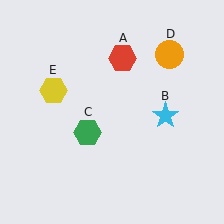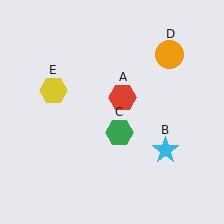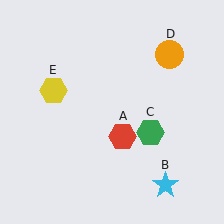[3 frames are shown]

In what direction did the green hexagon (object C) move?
The green hexagon (object C) moved right.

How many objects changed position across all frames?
3 objects changed position: red hexagon (object A), cyan star (object B), green hexagon (object C).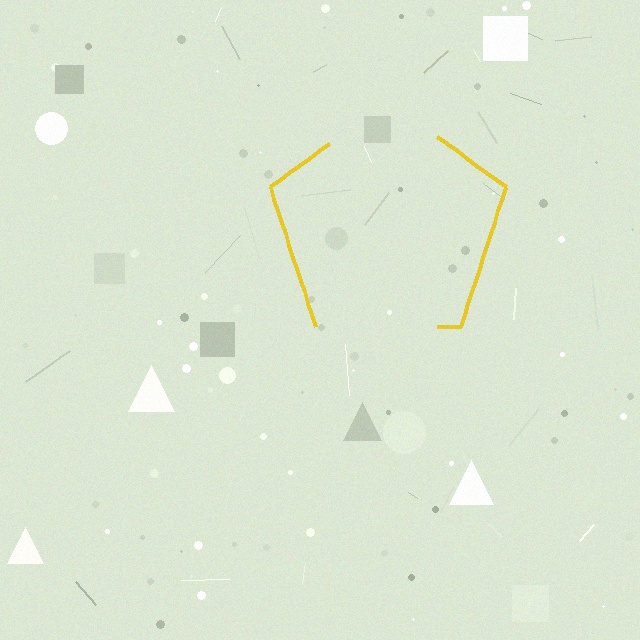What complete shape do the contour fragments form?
The contour fragments form a pentagon.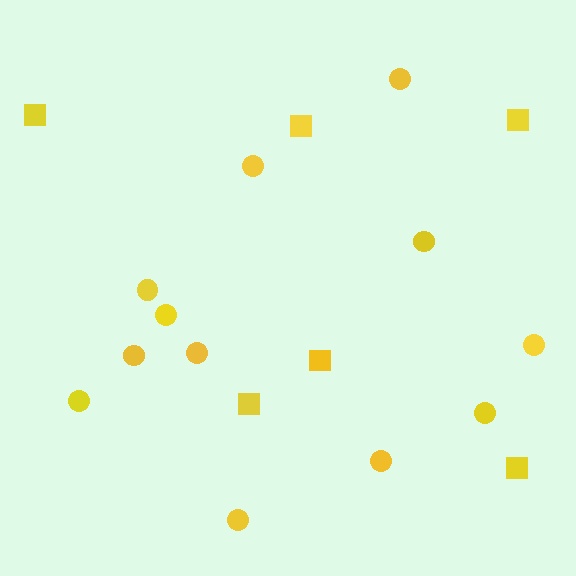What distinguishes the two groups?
There are 2 groups: one group of squares (6) and one group of circles (12).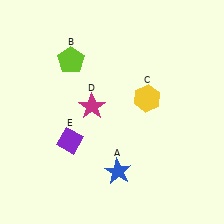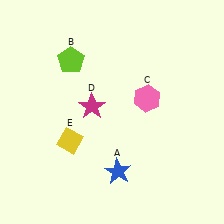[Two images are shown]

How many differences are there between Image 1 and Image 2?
There are 2 differences between the two images.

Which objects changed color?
C changed from yellow to pink. E changed from purple to yellow.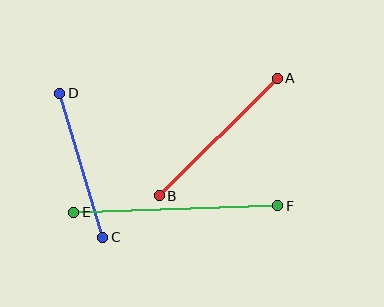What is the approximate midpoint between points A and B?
The midpoint is at approximately (218, 137) pixels.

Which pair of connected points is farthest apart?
Points E and F are farthest apart.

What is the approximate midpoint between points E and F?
The midpoint is at approximately (176, 209) pixels.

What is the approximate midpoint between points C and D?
The midpoint is at approximately (81, 165) pixels.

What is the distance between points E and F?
The distance is approximately 204 pixels.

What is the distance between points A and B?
The distance is approximately 166 pixels.